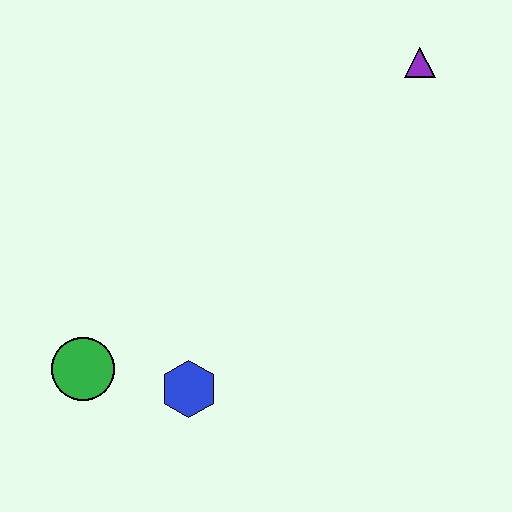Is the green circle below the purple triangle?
Yes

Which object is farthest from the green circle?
The purple triangle is farthest from the green circle.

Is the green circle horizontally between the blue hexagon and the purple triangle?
No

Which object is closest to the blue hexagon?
The green circle is closest to the blue hexagon.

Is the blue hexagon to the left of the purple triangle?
Yes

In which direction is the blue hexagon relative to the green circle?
The blue hexagon is to the right of the green circle.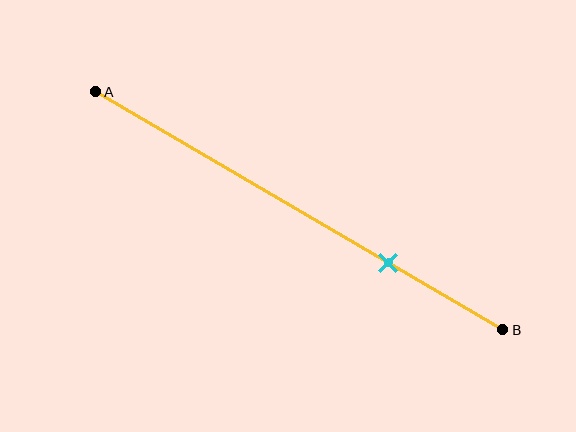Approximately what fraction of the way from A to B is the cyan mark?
The cyan mark is approximately 70% of the way from A to B.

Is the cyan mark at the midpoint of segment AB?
No, the mark is at about 70% from A, not at the 50% midpoint.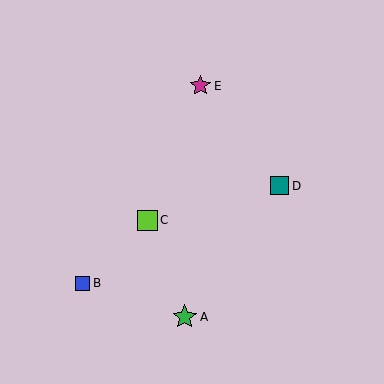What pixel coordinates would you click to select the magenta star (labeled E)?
Click at (200, 86) to select the magenta star E.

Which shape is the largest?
The green star (labeled A) is the largest.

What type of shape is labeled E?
Shape E is a magenta star.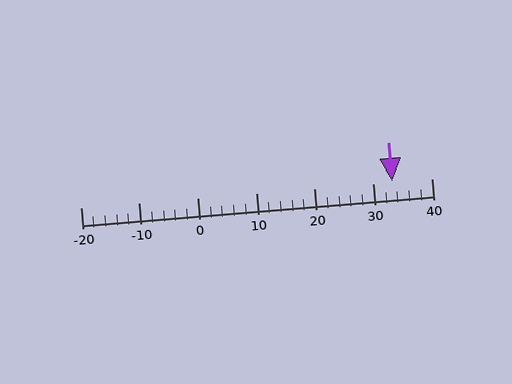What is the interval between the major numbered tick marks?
The major tick marks are spaced 10 units apart.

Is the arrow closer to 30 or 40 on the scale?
The arrow is closer to 30.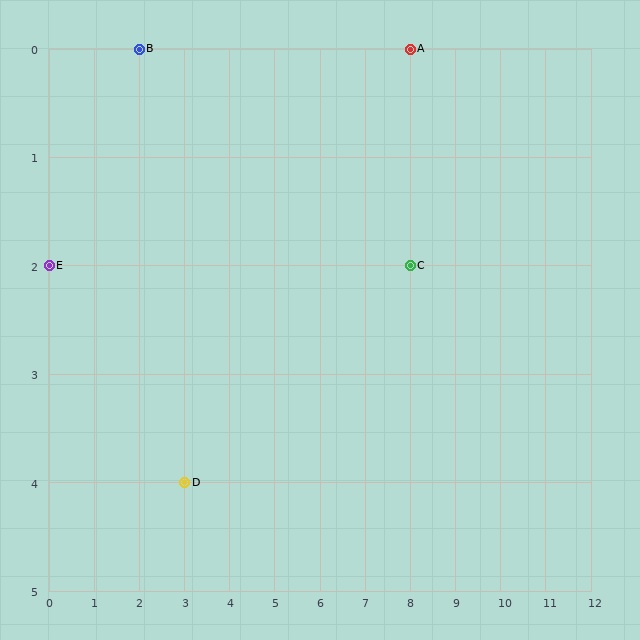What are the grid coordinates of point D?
Point D is at grid coordinates (3, 4).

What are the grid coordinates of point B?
Point B is at grid coordinates (2, 0).